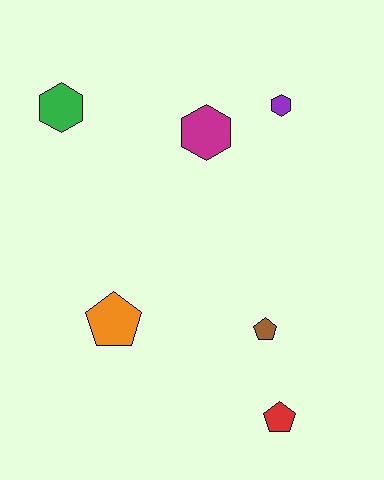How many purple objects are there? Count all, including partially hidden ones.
There is 1 purple object.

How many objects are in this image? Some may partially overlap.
There are 6 objects.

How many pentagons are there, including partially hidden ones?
There are 3 pentagons.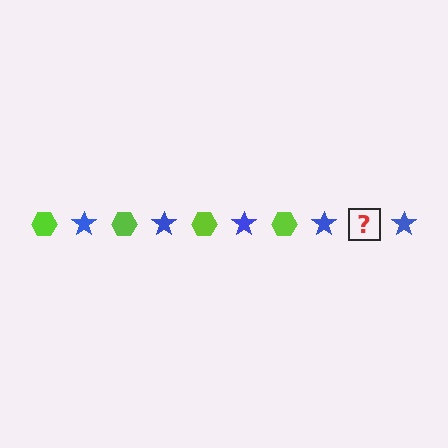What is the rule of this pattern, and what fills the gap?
The rule is that the pattern alternates between lime hexagon and blue star. The gap should be filled with a lime hexagon.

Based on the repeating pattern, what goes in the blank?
The blank should be a lime hexagon.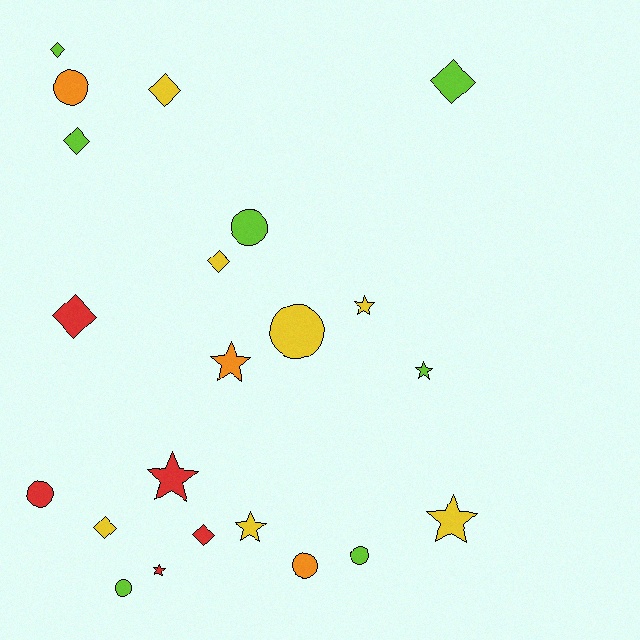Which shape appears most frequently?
Diamond, with 8 objects.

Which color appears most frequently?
Lime, with 7 objects.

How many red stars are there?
There are 2 red stars.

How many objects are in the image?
There are 22 objects.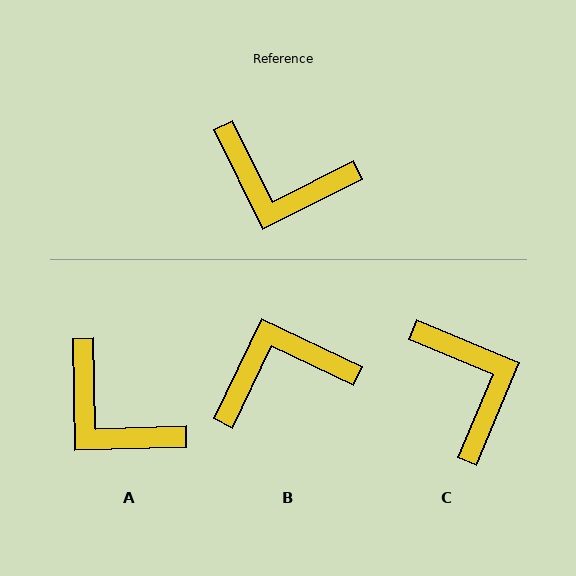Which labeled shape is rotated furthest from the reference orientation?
B, about 142 degrees away.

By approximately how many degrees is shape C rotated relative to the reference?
Approximately 131 degrees counter-clockwise.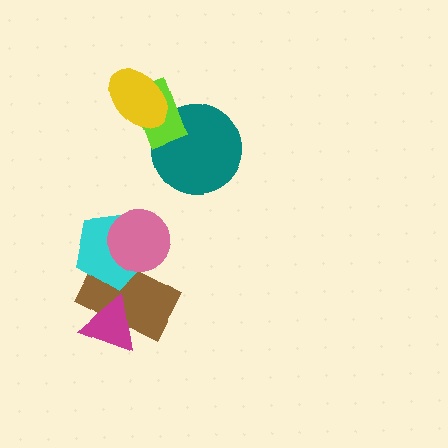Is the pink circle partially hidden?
No, no other shape covers it.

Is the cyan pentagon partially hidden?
Yes, it is partially covered by another shape.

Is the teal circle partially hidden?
Yes, it is partially covered by another shape.